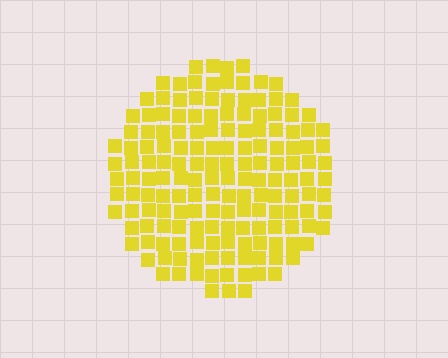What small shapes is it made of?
It is made of small squares.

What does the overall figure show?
The overall figure shows a circle.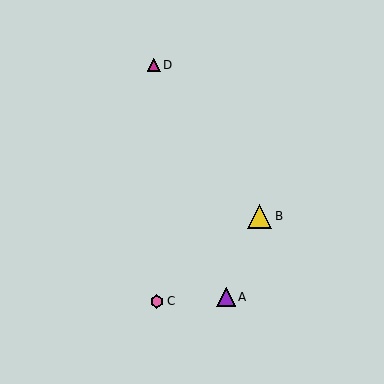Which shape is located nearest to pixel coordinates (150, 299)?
The pink hexagon (labeled C) at (157, 301) is nearest to that location.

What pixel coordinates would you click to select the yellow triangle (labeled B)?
Click at (260, 216) to select the yellow triangle B.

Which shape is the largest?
The yellow triangle (labeled B) is the largest.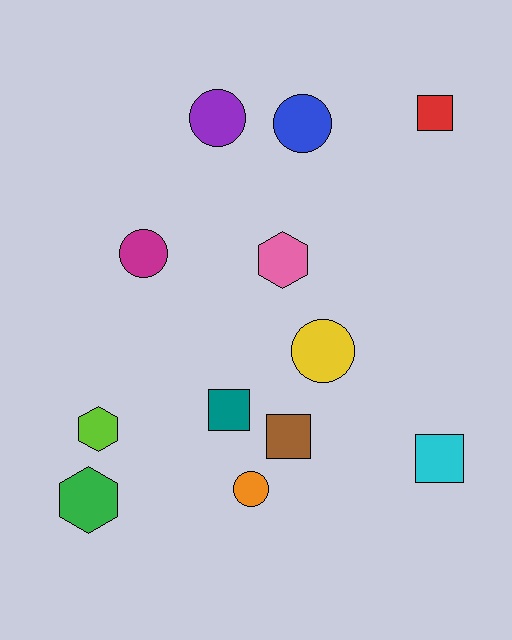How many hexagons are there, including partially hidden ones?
There are 3 hexagons.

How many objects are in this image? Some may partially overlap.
There are 12 objects.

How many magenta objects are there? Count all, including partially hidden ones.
There is 1 magenta object.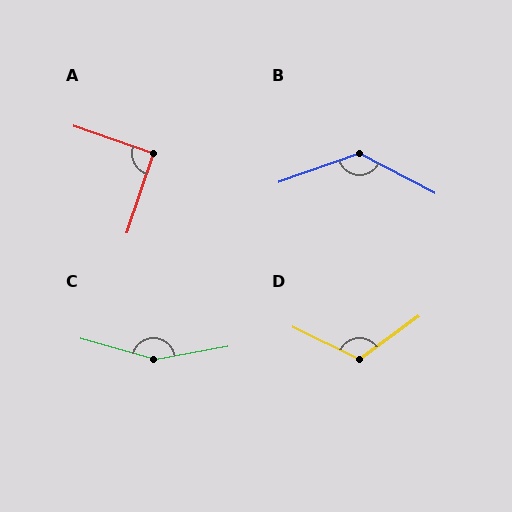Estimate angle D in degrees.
Approximately 118 degrees.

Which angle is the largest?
C, at approximately 154 degrees.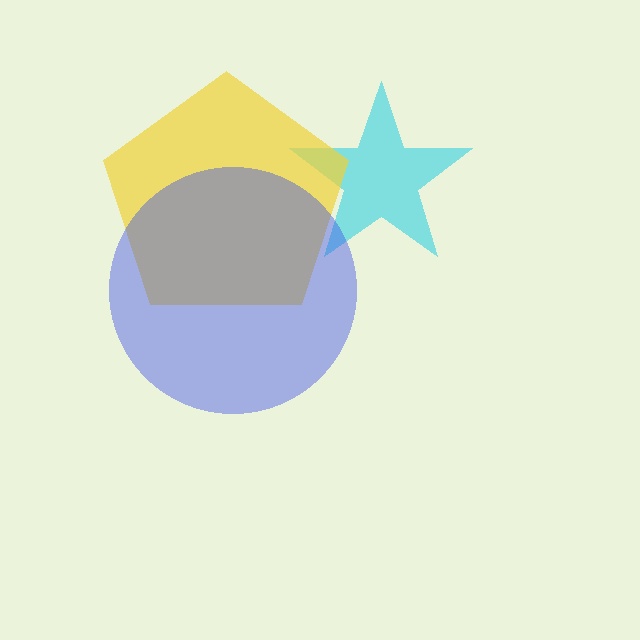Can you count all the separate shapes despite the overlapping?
Yes, there are 3 separate shapes.